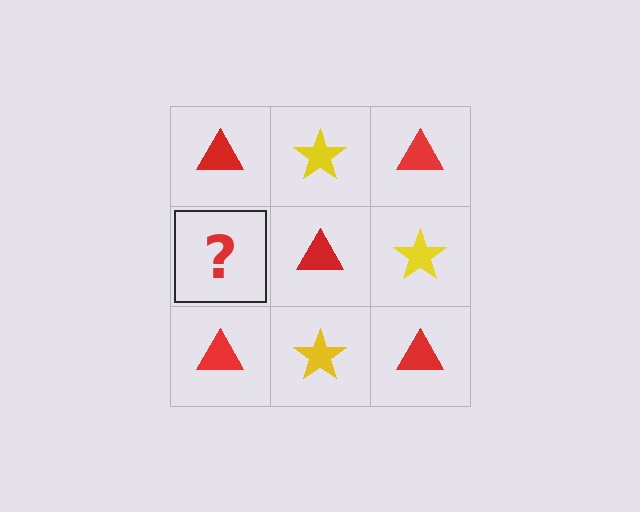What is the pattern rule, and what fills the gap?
The rule is that it alternates red triangle and yellow star in a checkerboard pattern. The gap should be filled with a yellow star.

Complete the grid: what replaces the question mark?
The question mark should be replaced with a yellow star.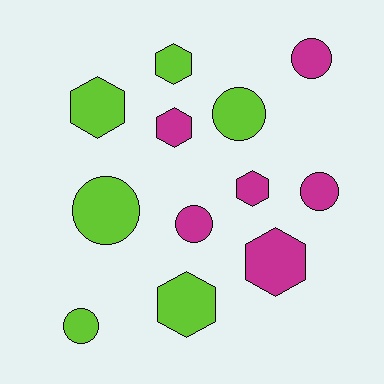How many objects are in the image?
There are 12 objects.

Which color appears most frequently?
Magenta, with 6 objects.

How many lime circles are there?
There are 3 lime circles.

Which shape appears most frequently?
Hexagon, with 6 objects.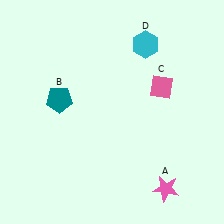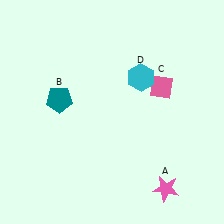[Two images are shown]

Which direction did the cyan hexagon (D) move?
The cyan hexagon (D) moved down.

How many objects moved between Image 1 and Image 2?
1 object moved between the two images.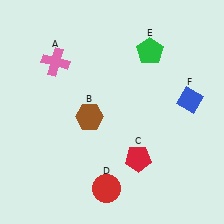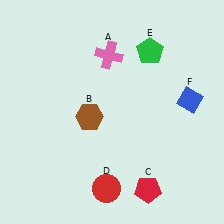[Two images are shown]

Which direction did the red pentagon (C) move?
The red pentagon (C) moved down.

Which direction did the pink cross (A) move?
The pink cross (A) moved right.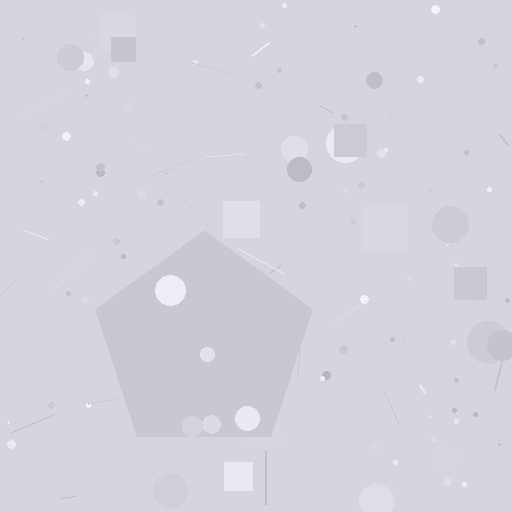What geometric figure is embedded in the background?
A pentagon is embedded in the background.